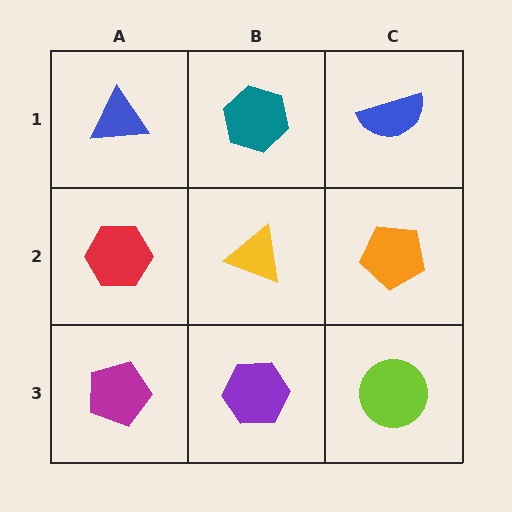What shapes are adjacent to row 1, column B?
A yellow triangle (row 2, column B), a blue triangle (row 1, column A), a blue semicircle (row 1, column C).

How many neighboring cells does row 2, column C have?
3.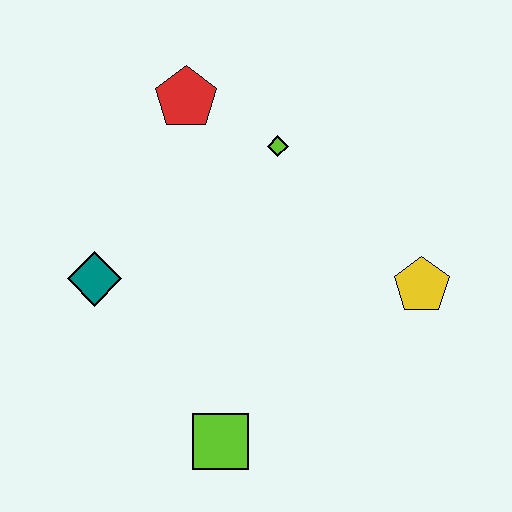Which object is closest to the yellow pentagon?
The lime diamond is closest to the yellow pentagon.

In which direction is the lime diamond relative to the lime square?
The lime diamond is above the lime square.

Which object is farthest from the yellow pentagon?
The teal diamond is farthest from the yellow pentagon.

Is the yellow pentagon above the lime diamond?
No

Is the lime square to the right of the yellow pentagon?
No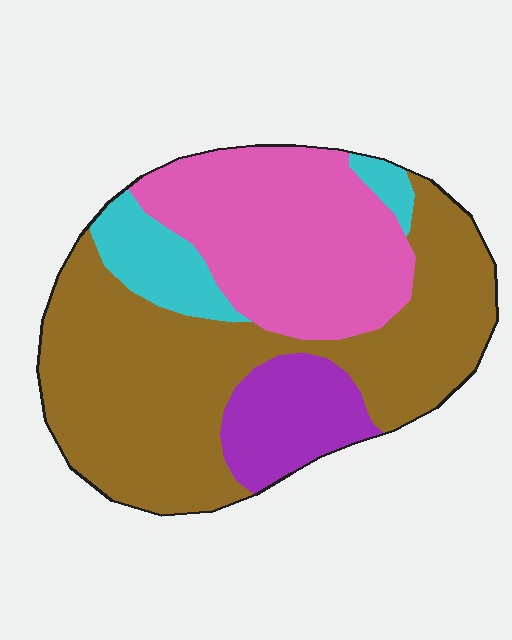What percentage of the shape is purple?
Purple takes up about one eighth (1/8) of the shape.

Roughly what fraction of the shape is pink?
Pink covers 30% of the shape.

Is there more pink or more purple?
Pink.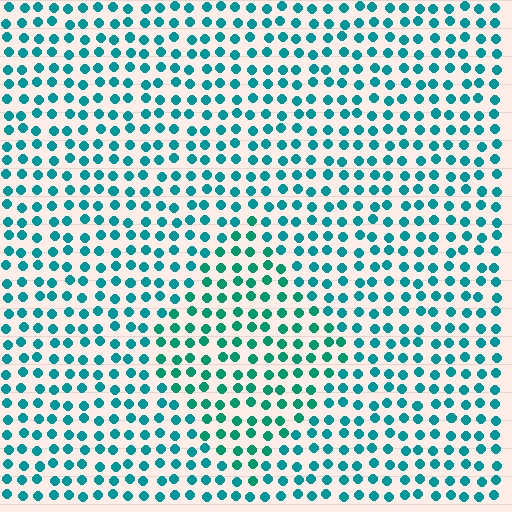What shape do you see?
I see a diamond.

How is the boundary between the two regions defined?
The boundary is defined purely by a slight shift in hue (about 19 degrees). Spacing, size, and orientation are identical on both sides.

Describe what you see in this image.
The image is filled with small teal elements in a uniform arrangement. A diamond-shaped region is visible where the elements are tinted to a slightly different hue, forming a subtle color boundary.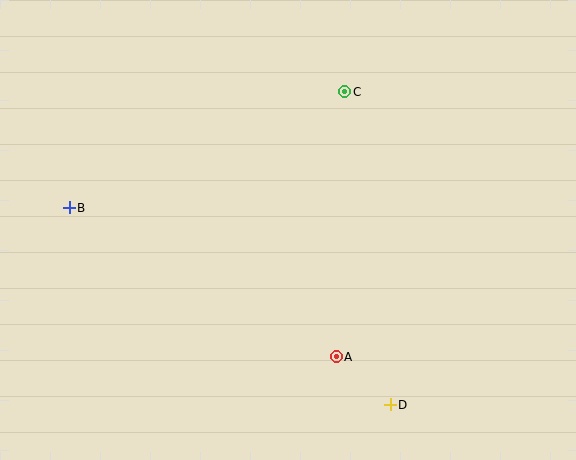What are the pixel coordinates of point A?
Point A is at (336, 357).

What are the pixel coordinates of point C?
Point C is at (345, 92).